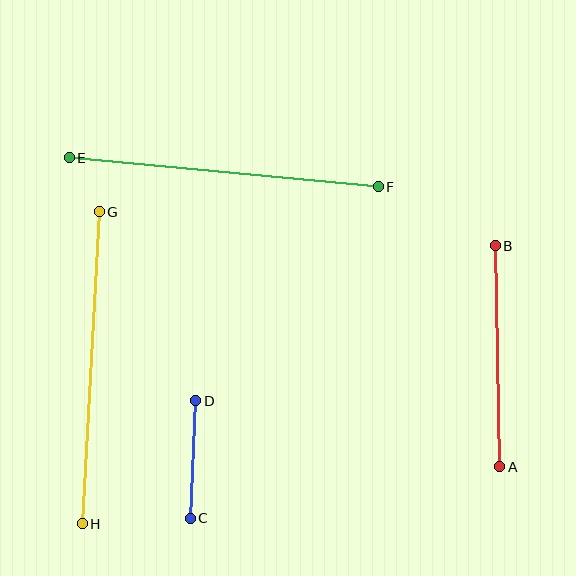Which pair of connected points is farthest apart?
Points G and H are farthest apart.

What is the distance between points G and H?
The distance is approximately 312 pixels.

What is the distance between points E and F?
The distance is approximately 310 pixels.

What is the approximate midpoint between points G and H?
The midpoint is at approximately (91, 368) pixels.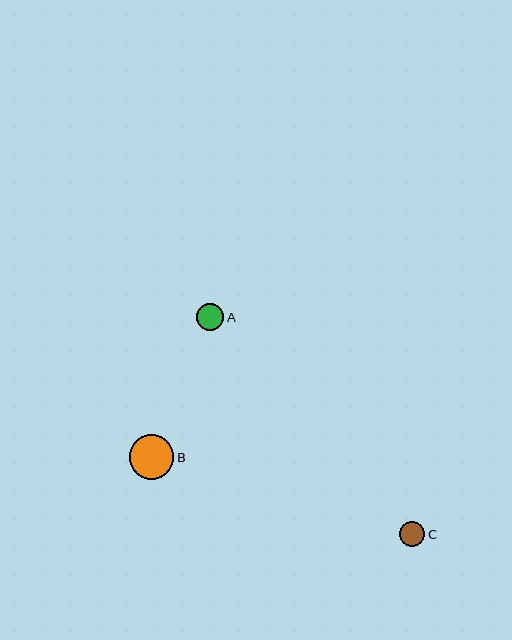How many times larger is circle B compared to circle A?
Circle B is approximately 1.6 times the size of circle A.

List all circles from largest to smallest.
From largest to smallest: B, A, C.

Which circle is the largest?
Circle B is the largest with a size of approximately 45 pixels.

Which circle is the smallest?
Circle C is the smallest with a size of approximately 25 pixels.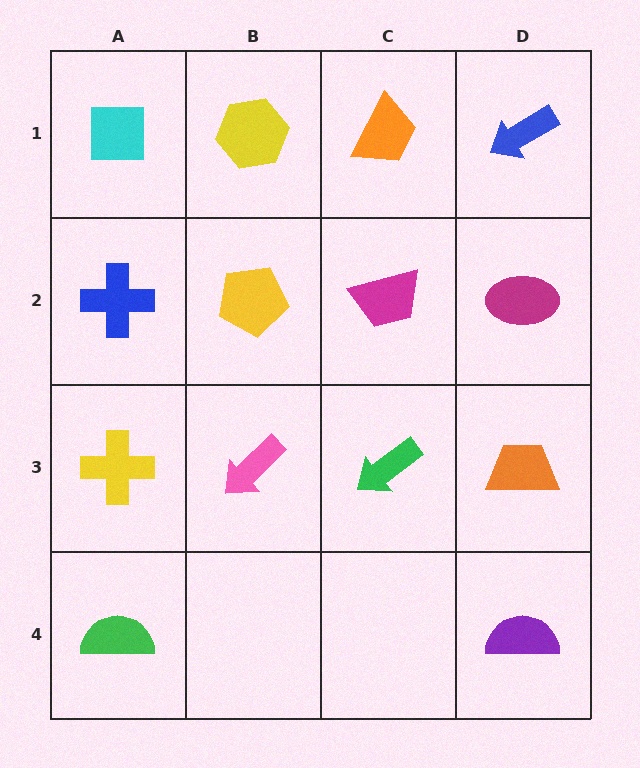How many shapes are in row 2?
4 shapes.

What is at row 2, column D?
A magenta ellipse.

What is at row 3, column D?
An orange trapezoid.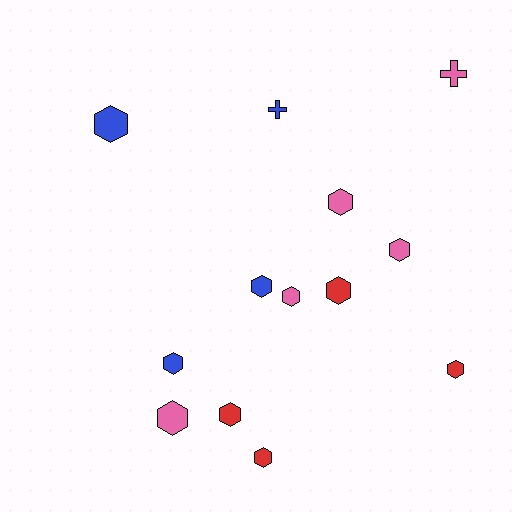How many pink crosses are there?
There is 1 pink cross.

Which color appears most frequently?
Pink, with 5 objects.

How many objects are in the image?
There are 13 objects.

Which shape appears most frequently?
Hexagon, with 11 objects.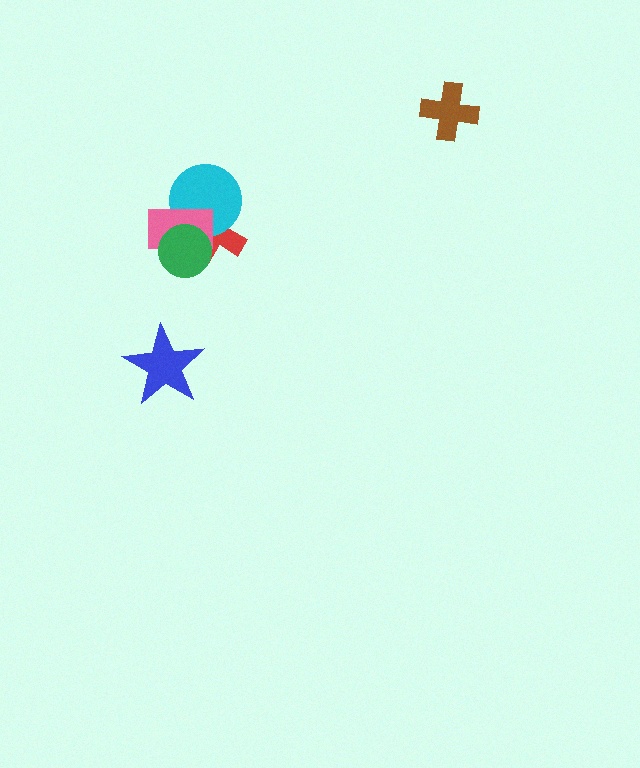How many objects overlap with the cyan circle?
3 objects overlap with the cyan circle.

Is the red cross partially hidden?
Yes, it is partially covered by another shape.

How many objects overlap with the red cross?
3 objects overlap with the red cross.